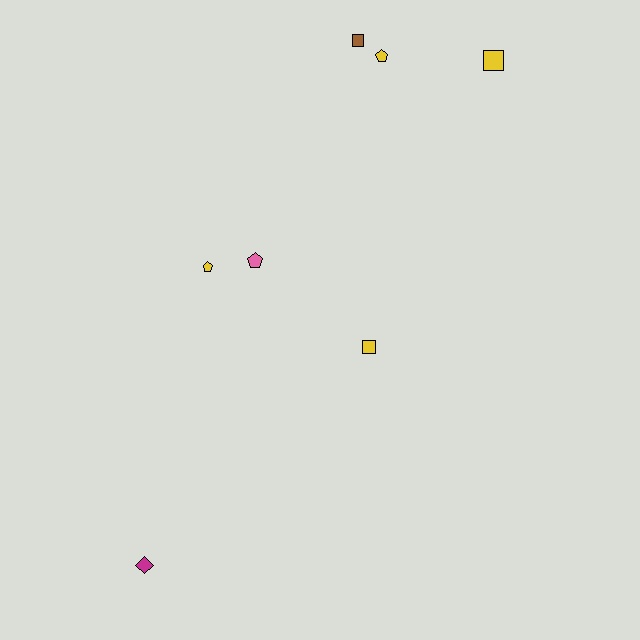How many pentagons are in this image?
There are 3 pentagons.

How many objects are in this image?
There are 7 objects.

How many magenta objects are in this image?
There is 1 magenta object.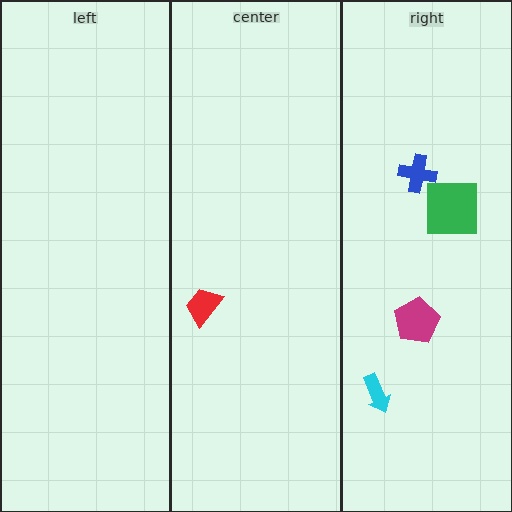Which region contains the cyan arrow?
The right region.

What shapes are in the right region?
The cyan arrow, the green square, the magenta pentagon, the blue cross.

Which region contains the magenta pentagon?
The right region.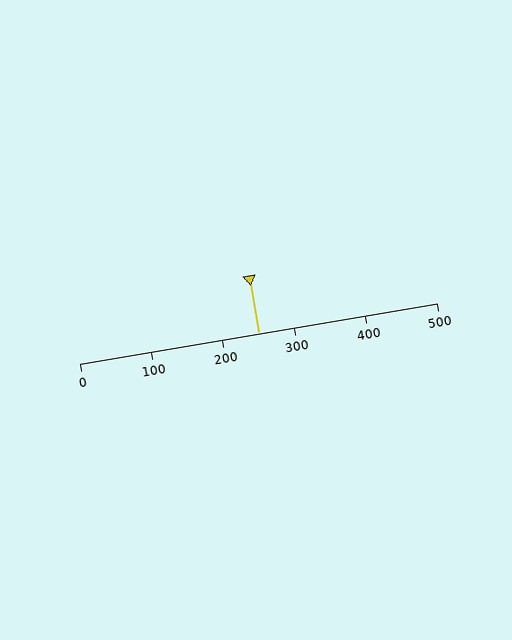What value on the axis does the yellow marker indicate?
The marker indicates approximately 250.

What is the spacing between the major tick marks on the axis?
The major ticks are spaced 100 apart.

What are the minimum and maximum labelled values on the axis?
The axis runs from 0 to 500.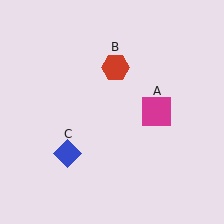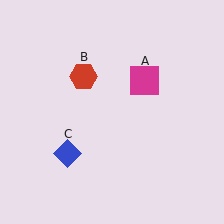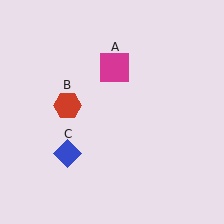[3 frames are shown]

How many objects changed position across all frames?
2 objects changed position: magenta square (object A), red hexagon (object B).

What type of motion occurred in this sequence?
The magenta square (object A), red hexagon (object B) rotated counterclockwise around the center of the scene.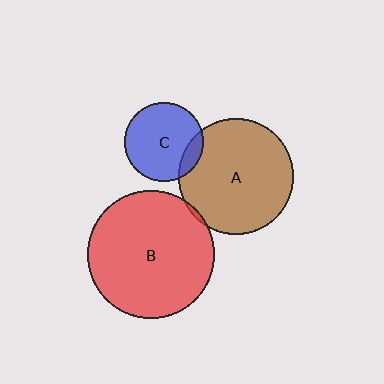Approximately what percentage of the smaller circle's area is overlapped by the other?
Approximately 15%.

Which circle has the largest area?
Circle B (red).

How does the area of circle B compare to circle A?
Approximately 1.2 times.